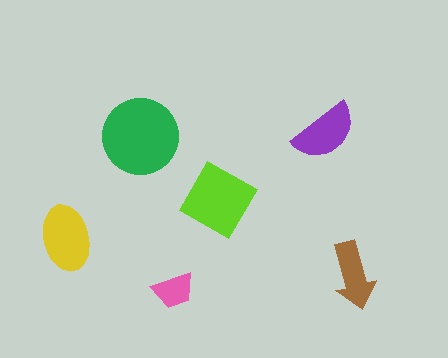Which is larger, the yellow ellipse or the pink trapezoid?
The yellow ellipse.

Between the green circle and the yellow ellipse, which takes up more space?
The green circle.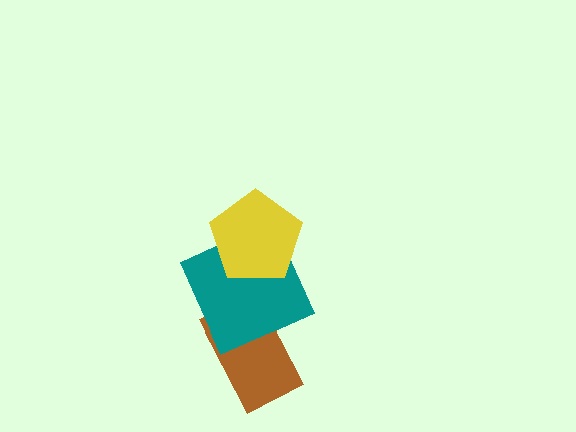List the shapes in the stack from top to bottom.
From top to bottom: the yellow pentagon, the teal square, the brown rectangle.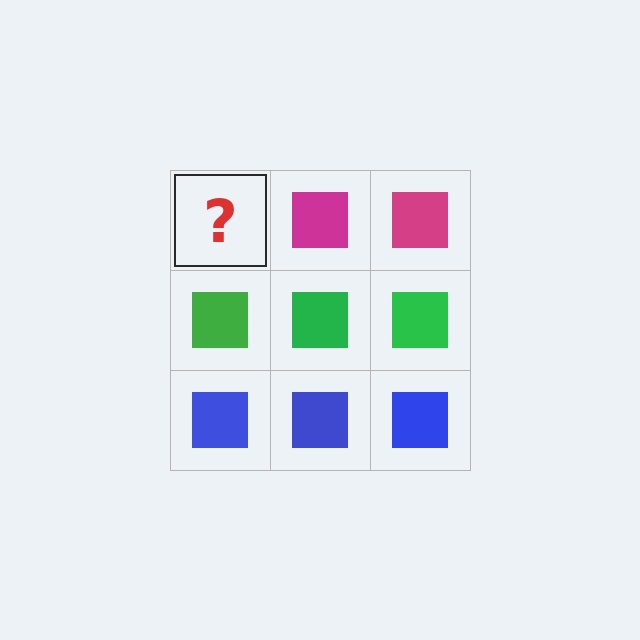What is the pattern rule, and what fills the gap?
The rule is that each row has a consistent color. The gap should be filled with a magenta square.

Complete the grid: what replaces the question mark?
The question mark should be replaced with a magenta square.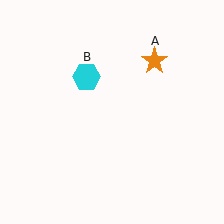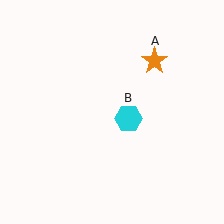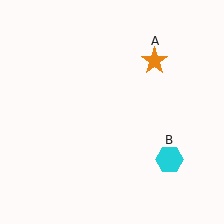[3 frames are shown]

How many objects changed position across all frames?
1 object changed position: cyan hexagon (object B).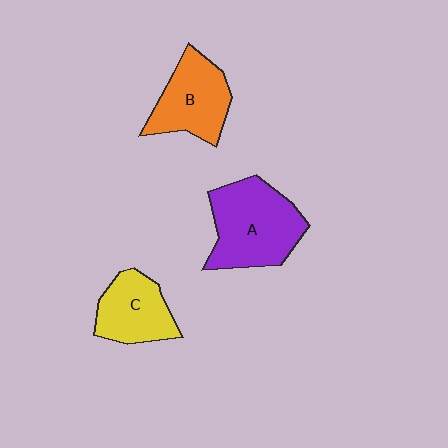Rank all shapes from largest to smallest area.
From largest to smallest: A (purple), B (orange), C (yellow).